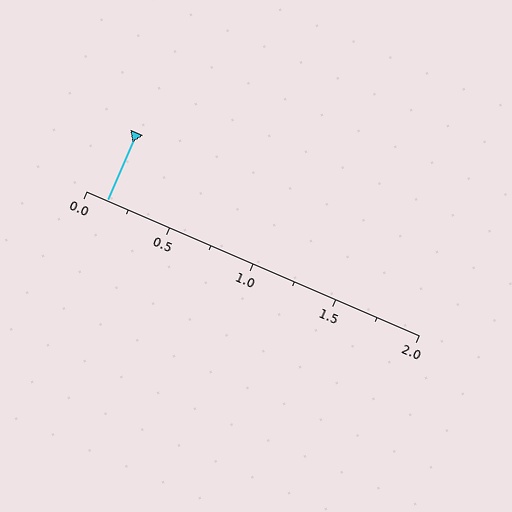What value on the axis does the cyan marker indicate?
The marker indicates approximately 0.12.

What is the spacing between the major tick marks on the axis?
The major ticks are spaced 0.5 apart.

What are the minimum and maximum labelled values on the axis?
The axis runs from 0.0 to 2.0.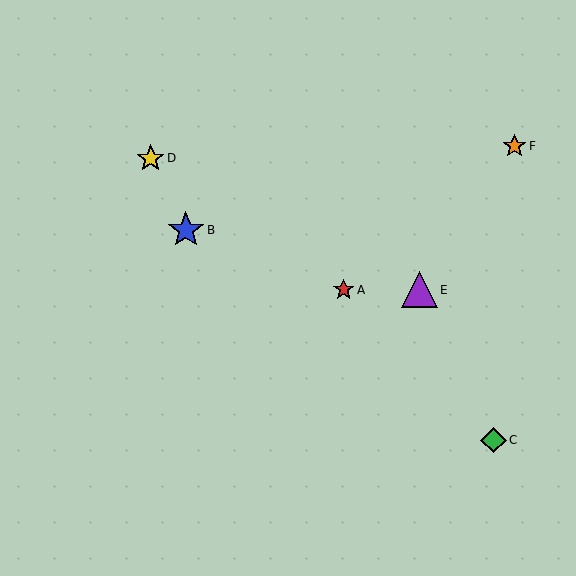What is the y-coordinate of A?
Object A is at y≈290.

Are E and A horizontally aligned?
Yes, both are at y≈290.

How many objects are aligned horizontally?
2 objects (A, E) are aligned horizontally.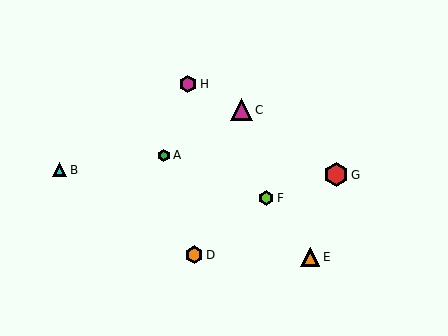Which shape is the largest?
The red hexagon (labeled G) is the largest.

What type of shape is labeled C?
Shape C is a magenta triangle.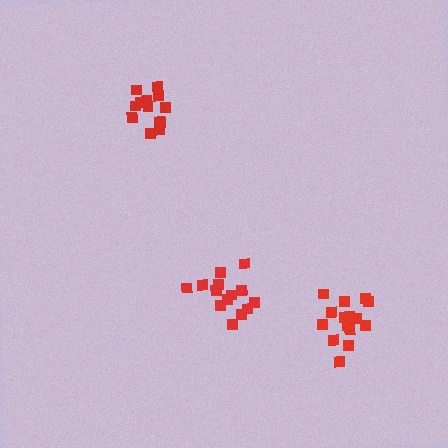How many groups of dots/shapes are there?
There are 3 groups.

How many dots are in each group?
Group 1: 14 dots, Group 2: 14 dots, Group 3: 15 dots (43 total).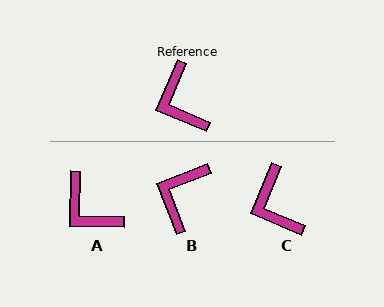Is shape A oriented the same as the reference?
No, it is off by about 22 degrees.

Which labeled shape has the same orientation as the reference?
C.